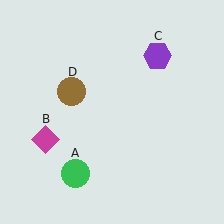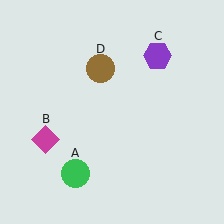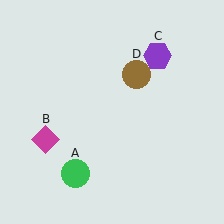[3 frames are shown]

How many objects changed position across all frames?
1 object changed position: brown circle (object D).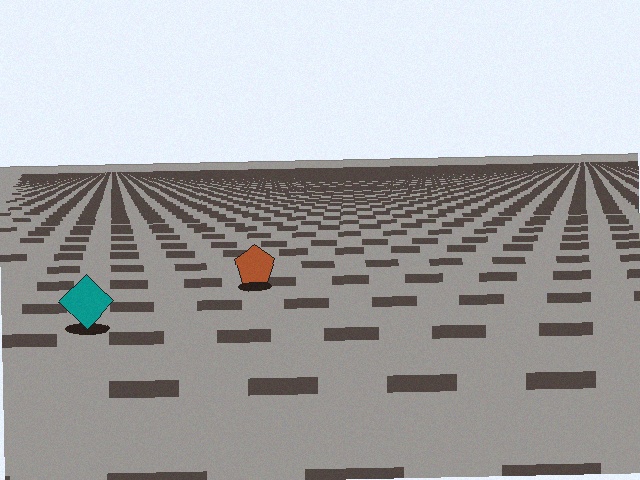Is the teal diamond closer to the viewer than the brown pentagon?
Yes. The teal diamond is closer — you can tell from the texture gradient: the ground texture is coarser near it.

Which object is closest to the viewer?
The teal diamond is closest. The texture marks near it are larger and more spread out.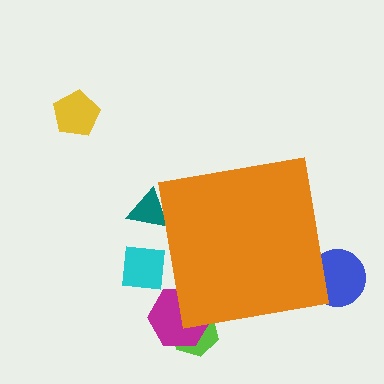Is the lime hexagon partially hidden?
Yes, the lime hexagon is partially hidden behind the orange square.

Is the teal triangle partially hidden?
Yes, the teal triangle is partially hidden behind the orange square.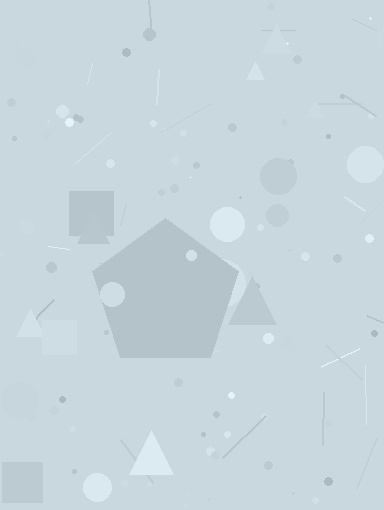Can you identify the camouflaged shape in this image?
The camouflaged shape is a pentagon.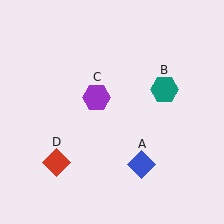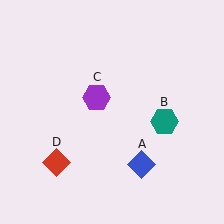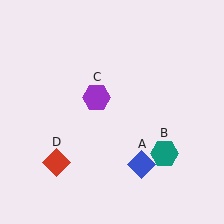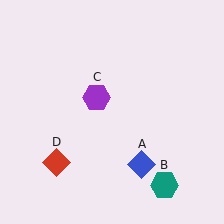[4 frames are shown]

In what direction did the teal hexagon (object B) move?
The teal hexagon (object B) moved down.